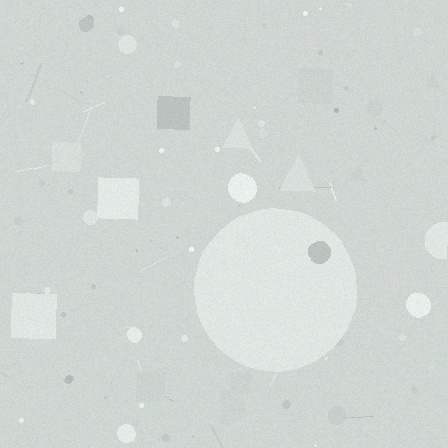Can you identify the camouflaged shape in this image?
The camouflaged shape is a circle.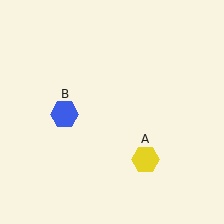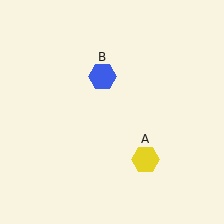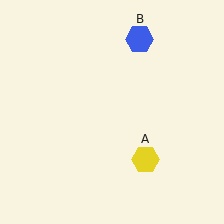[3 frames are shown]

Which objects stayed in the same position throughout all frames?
Yellow hexagon (object A) remained stationary.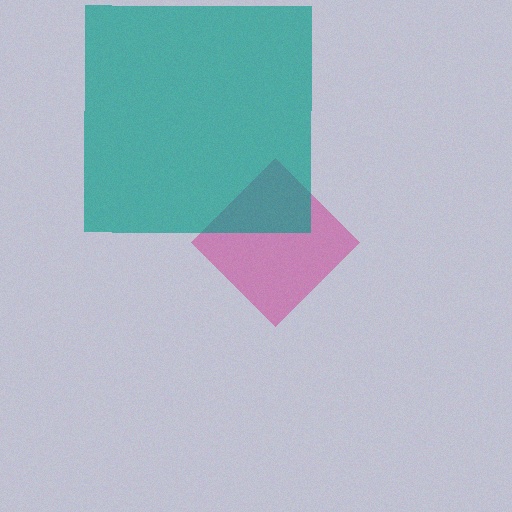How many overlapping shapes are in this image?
There are 2 overlapping shapes in the image.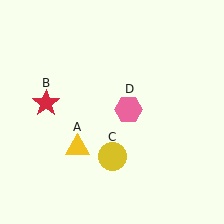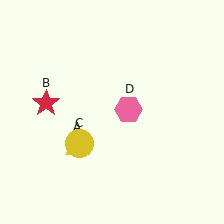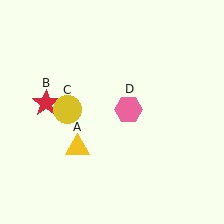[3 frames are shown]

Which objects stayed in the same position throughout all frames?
Yellow triangle (object A) and red star (object B) and pink hexagon (object D) remained stationary.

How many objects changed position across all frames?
1 object changed position: yellow circle (object C).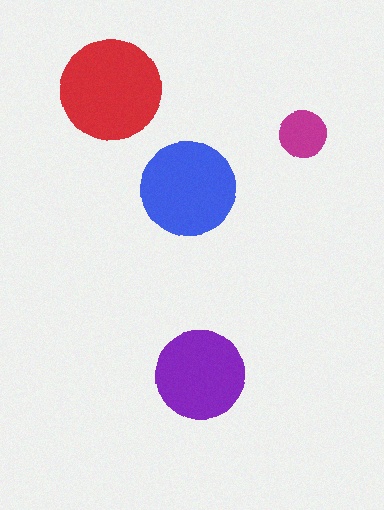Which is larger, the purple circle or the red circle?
The red one.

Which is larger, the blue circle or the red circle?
The red one.